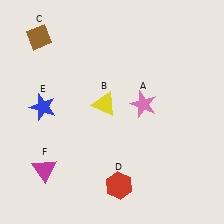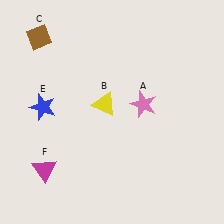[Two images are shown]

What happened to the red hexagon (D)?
The red hexagon (D) was removed in Image 2. It was in the bottom-right area of Image 1.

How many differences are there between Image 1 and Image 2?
There is 1 difference between the two images.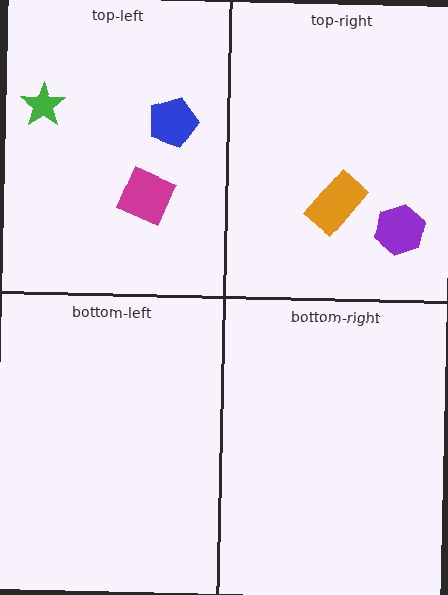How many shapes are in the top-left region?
3.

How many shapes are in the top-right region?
2.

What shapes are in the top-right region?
The purple hexagon, the orange rectangle.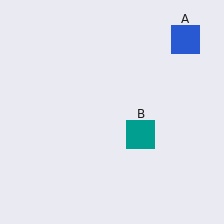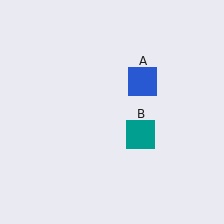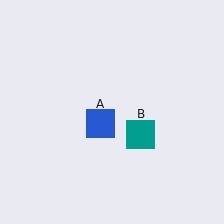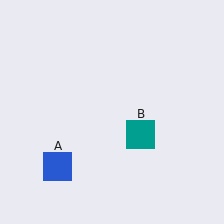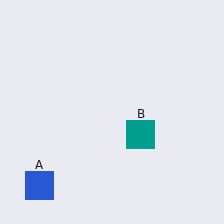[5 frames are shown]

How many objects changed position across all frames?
1 object changed position: blue square (object A).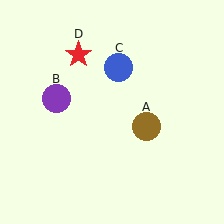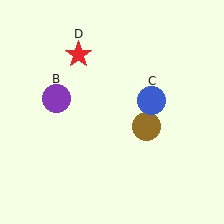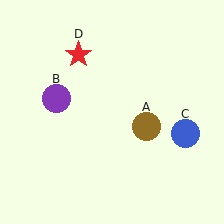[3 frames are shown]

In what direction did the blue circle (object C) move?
The blue circle (object C) moved down and to the right.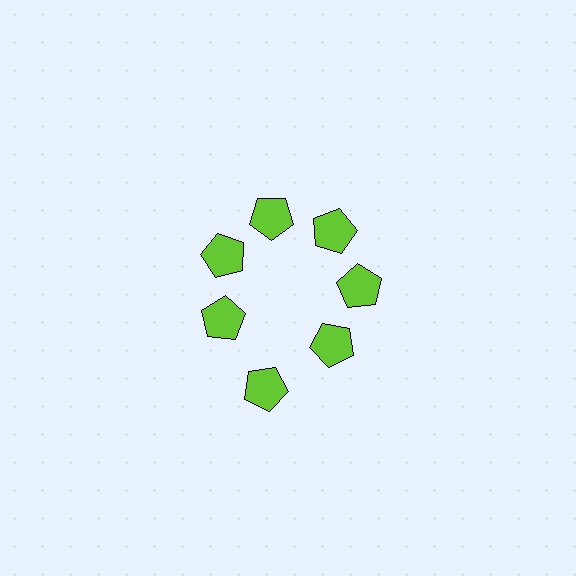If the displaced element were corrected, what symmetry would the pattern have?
It would have 7-fold rotational symmetry — the pattern would map onto itself every 51 degrees.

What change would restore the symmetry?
The symmetry would be restored by moving it inward, back onto the ring so that all 7 pentagons sit at equal angles and equal distance from the center.